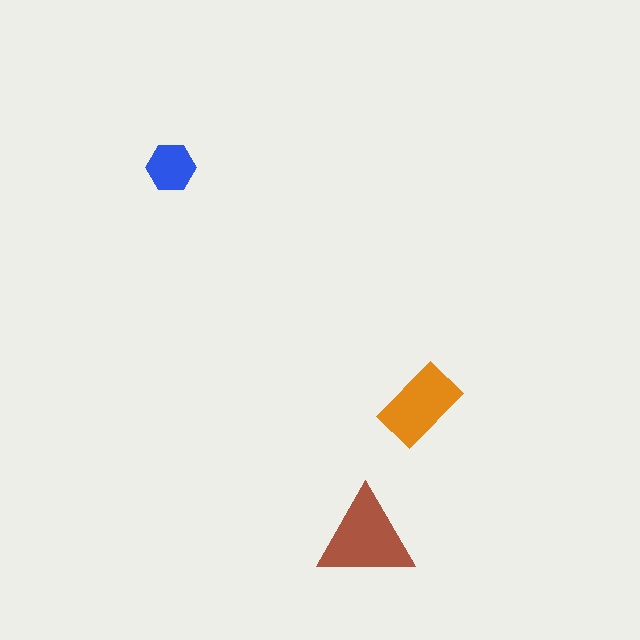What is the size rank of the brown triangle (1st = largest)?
1st.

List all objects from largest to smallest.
The brown triangle, the orange rectangle, the blue hexagon.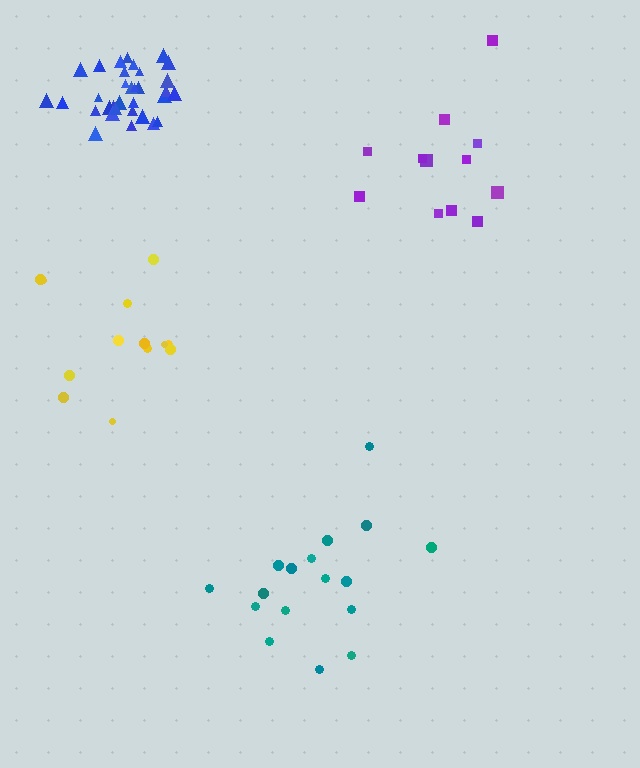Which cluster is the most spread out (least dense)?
Yellow.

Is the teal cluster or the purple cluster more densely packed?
Teal.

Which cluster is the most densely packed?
Blue.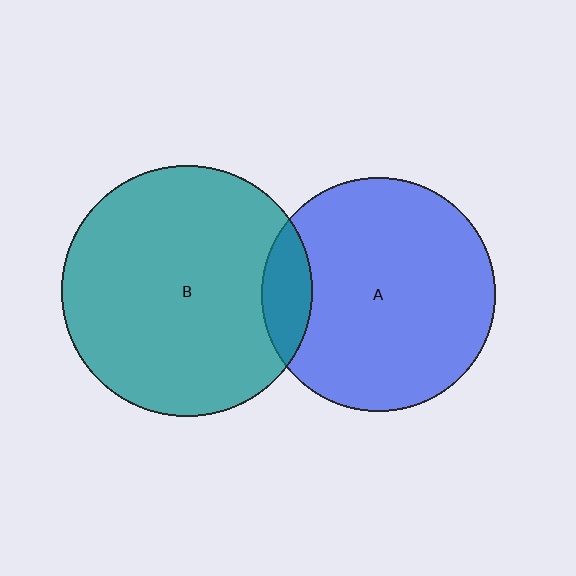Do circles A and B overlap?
Yes.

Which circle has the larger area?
Circle B (teal).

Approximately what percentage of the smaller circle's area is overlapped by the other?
Approximately 10%.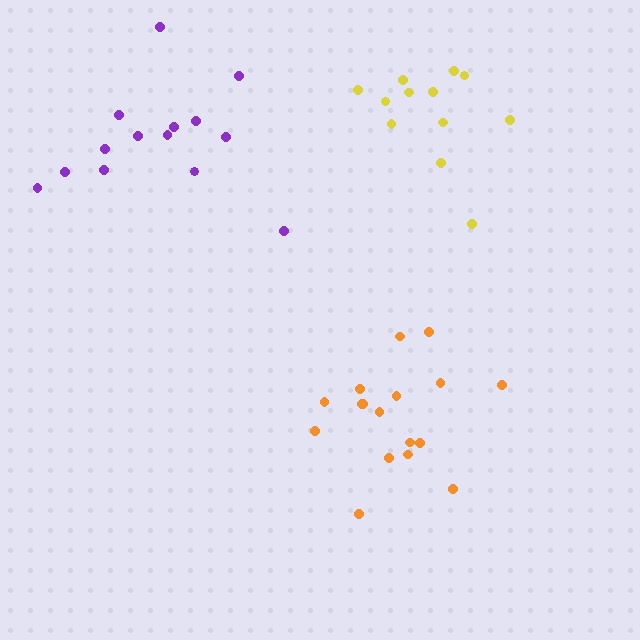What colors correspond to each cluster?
The clusters are colored: orange, yellow, purple.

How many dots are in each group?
Group 1: 17 dots, Group 2: 12 dots, Group 3: 14 dots (43 total).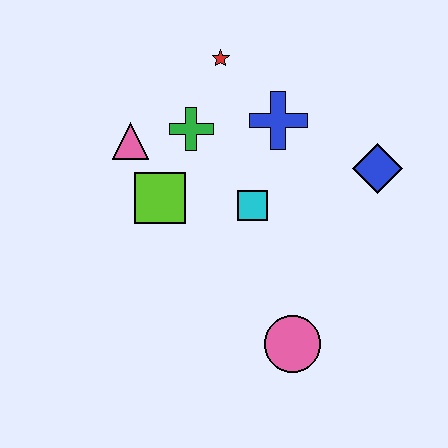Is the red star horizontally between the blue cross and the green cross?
Yes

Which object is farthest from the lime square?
The blue diamond is farthest from the lime square.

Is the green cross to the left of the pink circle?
Yes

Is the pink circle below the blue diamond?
Yes